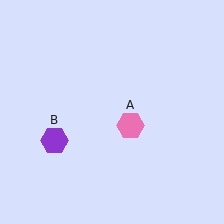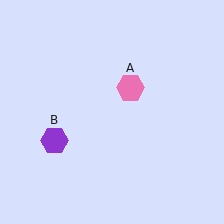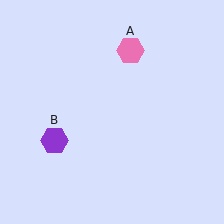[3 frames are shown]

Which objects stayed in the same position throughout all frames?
Purple hexagon (object B) remained stationary.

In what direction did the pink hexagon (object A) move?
The pink hexagon (object A) moved up.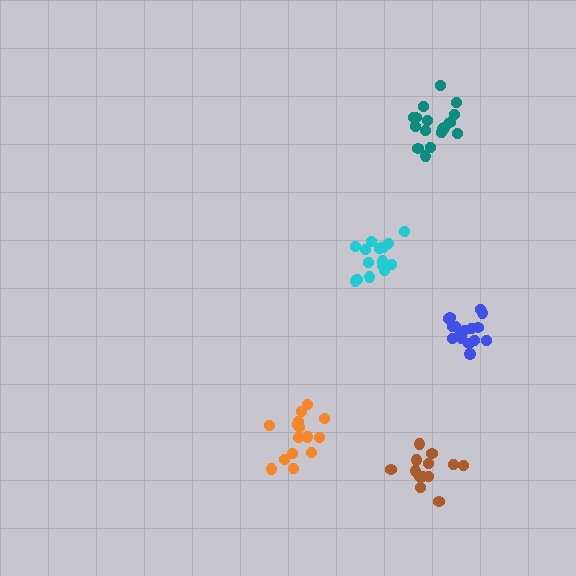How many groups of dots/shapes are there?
There are 5 groups.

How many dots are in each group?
Group 1: 17 dots, Group 2: 15 dots, Group 3: 17 dots, Group 4: 13 dots, Group 5: 17 dots (79 total).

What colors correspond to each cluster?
The clusters are colored: cyan, orange, teal, brown, blue.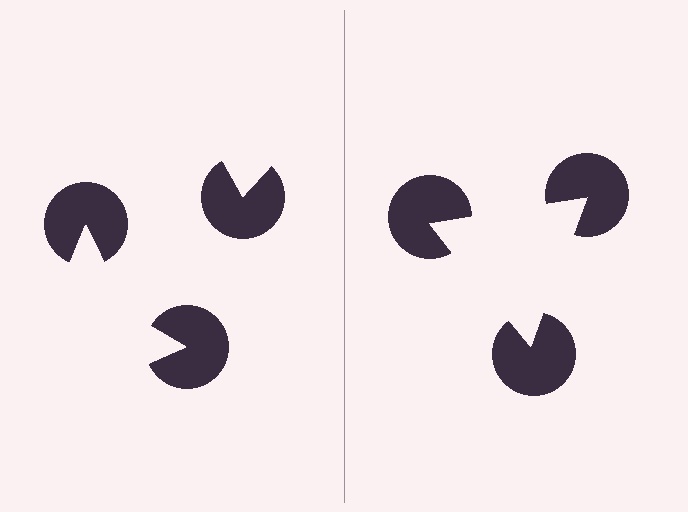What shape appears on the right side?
An illusory triangle.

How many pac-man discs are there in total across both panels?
6 — 3 on each side.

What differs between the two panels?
The pac-man discs are positioned identically on both sides; only the wedge orientations differ. On the right they align to a triangle; on the left they are misaligned.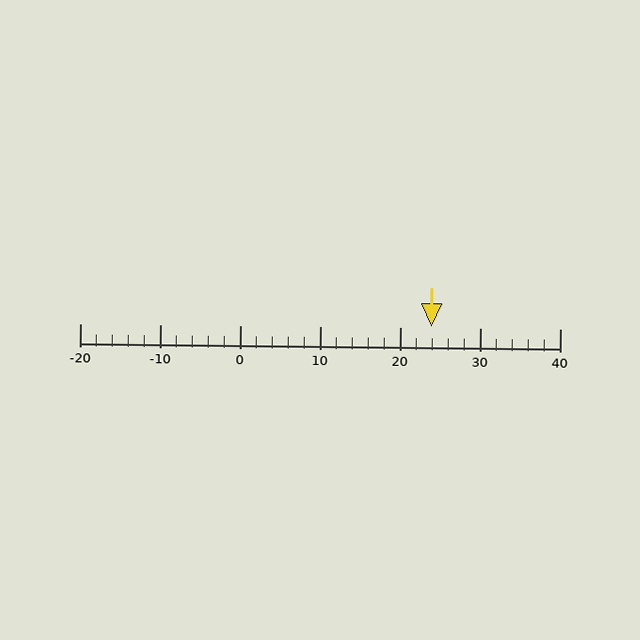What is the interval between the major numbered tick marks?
The major tick marks are spaced 10 units apart.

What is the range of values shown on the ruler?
The ruler shows values from -20 to 40.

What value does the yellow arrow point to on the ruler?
The yellow arrow points to approximately 24.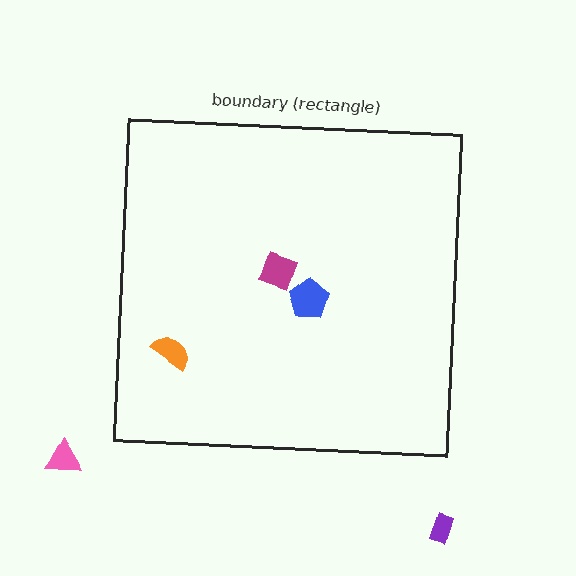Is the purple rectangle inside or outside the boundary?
Outside.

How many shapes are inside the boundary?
3 inside, 2 outside.